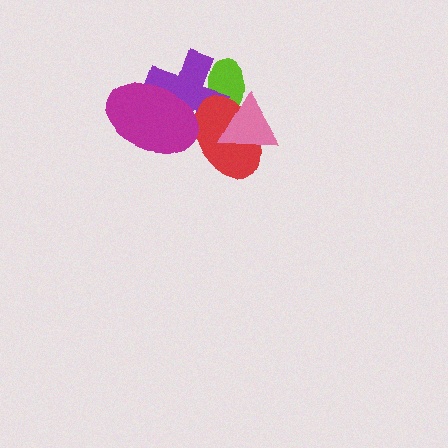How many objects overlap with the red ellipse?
4 objects overlap with the red ellipse.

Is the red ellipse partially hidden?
Yes, it is partially covered by another shape.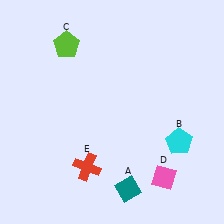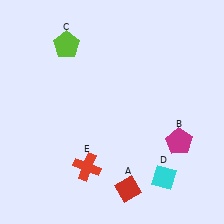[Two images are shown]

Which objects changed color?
A changed from teal to red. B changed from cyan to magenta. D changed from pink to cyan.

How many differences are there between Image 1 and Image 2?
There are 3 differences between the two images.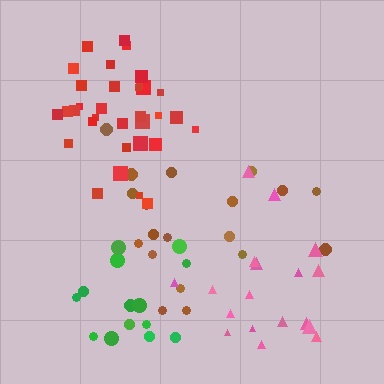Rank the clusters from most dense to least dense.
red, brown, pink, green.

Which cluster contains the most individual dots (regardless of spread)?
Red (33).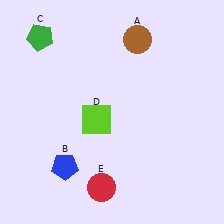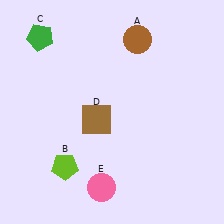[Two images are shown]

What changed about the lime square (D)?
In Image 1, D is lime. In Image 2, it changed to brown.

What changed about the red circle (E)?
In Image 1, E is red. In Image 2, it changed to pink.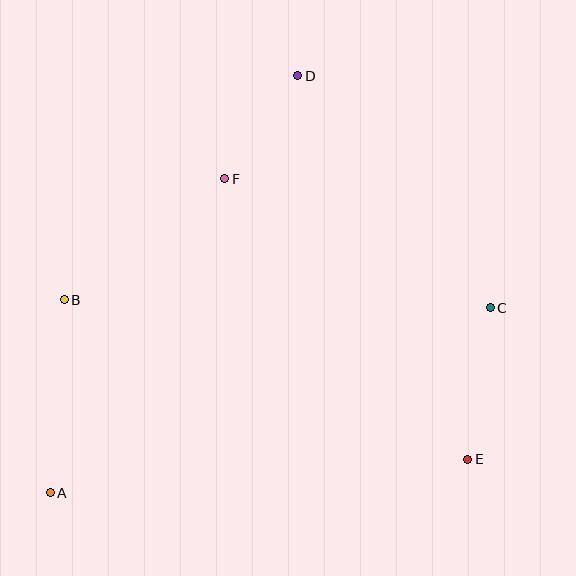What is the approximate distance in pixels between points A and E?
The distance between A and E is approximately 419 pixels.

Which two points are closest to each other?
Points D and F are closest to each other.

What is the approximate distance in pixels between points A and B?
The distance between A and B is approximately 194 pixels.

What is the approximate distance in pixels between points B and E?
The distance between B and E is approximately 434 pixels.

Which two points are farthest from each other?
Points A and D are farthest from each other.